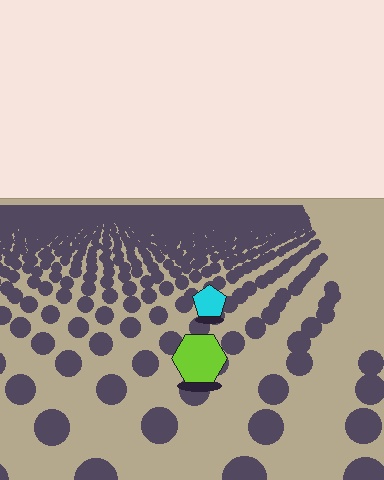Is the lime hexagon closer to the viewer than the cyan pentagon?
Yes. The lime hexagon is closer — you can tell from the texture gradient: the ground texture is coarser near it.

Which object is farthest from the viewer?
The cyan pentagon is farthest from the viewer. It appears smaller and the ground texture around it is denser.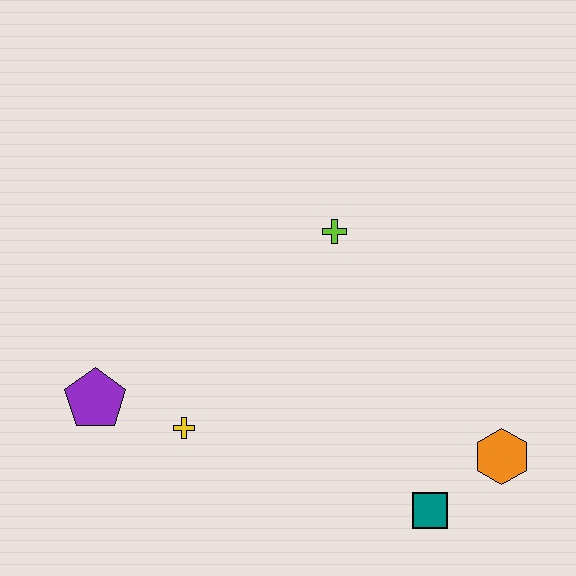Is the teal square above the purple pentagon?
No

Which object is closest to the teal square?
The orange hexagon is closest to the teal square.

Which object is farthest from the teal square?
The purple pentagon is farthest from the teal square.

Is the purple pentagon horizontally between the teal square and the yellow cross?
No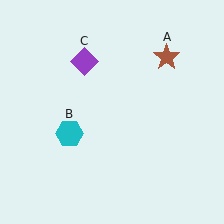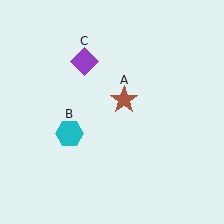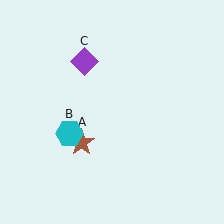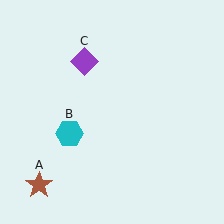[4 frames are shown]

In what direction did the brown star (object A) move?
The brown star (object A) moved down and to the left.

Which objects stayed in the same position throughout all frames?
Cyan hexagon (object B) and purple diamond (object C) remained stationary.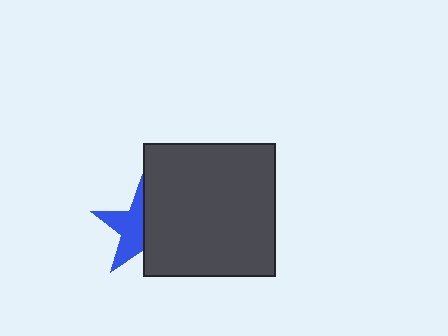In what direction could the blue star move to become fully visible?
The blue star could move left. That would shift it out from behind the dark gray square entirely.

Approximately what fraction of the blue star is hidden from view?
Roughly 47% of the blue star is hidden behind the dark gray square.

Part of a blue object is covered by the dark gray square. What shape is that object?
It is a star.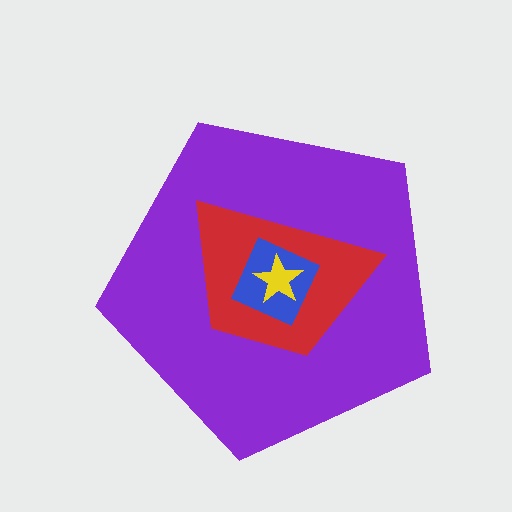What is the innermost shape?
The yellow star.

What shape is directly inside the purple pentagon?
The red trapezoid.